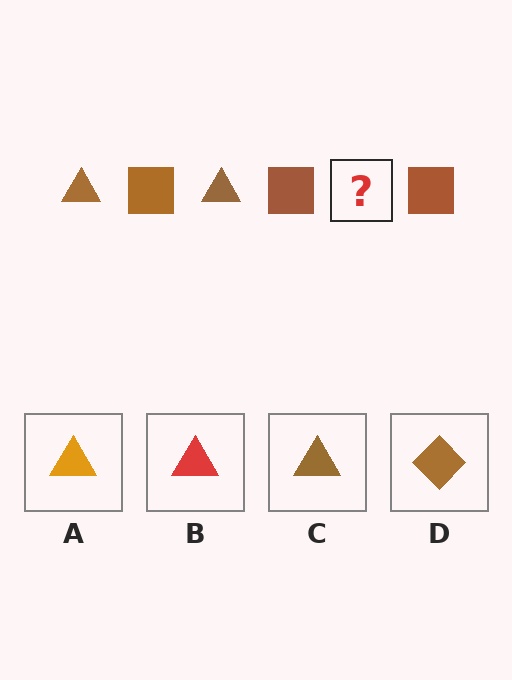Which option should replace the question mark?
Option C.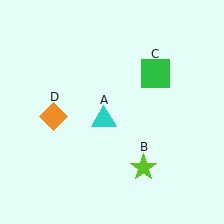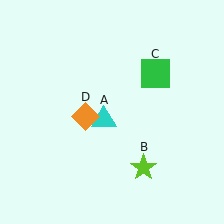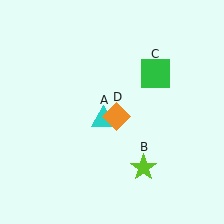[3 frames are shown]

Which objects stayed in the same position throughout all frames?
Cyan triangle (object A) and lime star (object B) and green square (object C) remained stationary.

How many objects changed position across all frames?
1 object changed position: orange diamond (object D).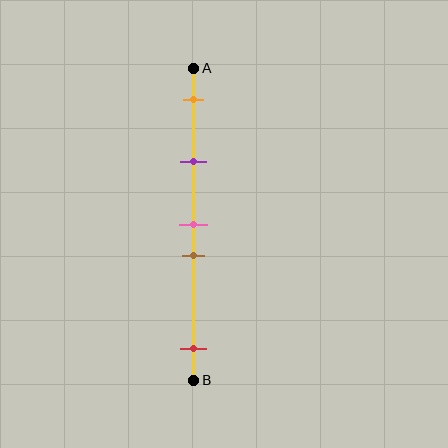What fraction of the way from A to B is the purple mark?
The purple mark is approximately 30% (0.3) of the way from A to B.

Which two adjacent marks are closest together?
The pink and brown marks are the closest adjacent pair.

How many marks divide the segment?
There are 5 marks dividing the segment.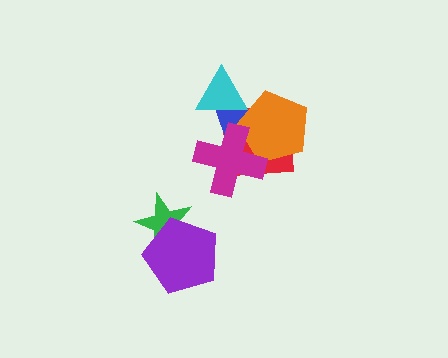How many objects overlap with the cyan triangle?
1 object overlaps with the cyan triangle.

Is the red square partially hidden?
Yes, it is partially covered by another shape.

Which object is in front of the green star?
The purple pentagon is in front of the green star.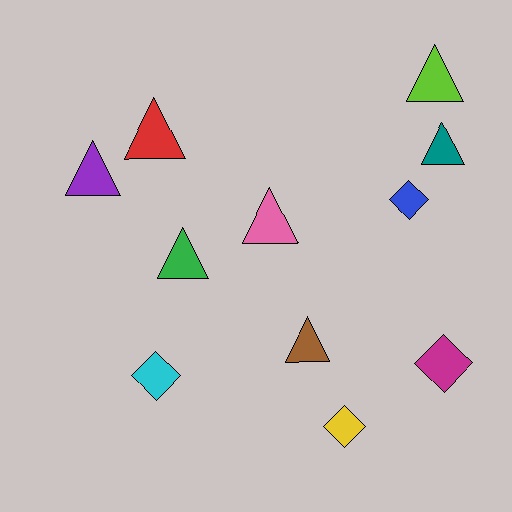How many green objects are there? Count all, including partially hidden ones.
There is 1 green object.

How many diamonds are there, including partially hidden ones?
There are 4 diamonds.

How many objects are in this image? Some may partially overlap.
There are 11 objects.